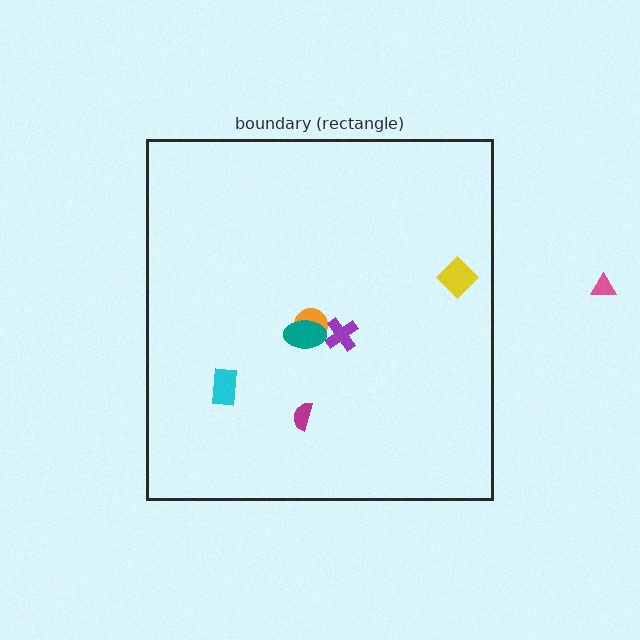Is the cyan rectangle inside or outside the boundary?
Inside.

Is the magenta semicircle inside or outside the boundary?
Inside.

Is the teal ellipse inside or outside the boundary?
Inside.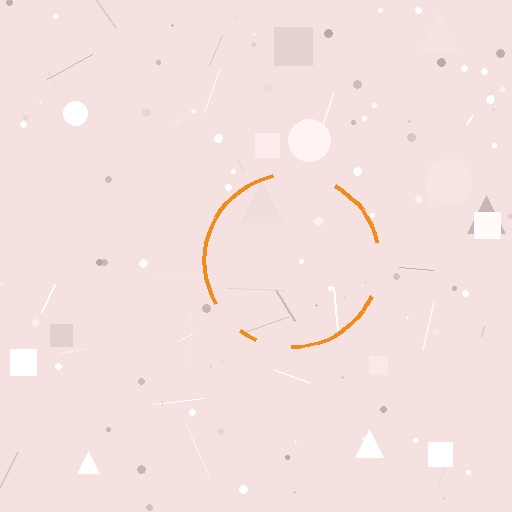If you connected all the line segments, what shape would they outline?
They would outline a circle.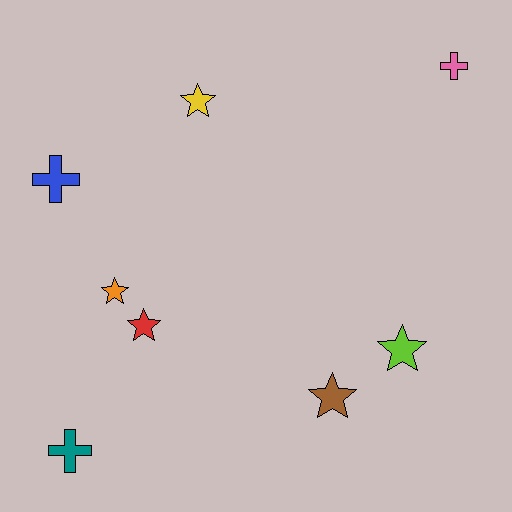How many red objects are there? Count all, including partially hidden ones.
There is 1 red object.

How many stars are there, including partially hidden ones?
There are 5 stars.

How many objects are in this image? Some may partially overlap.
There are 8 objects.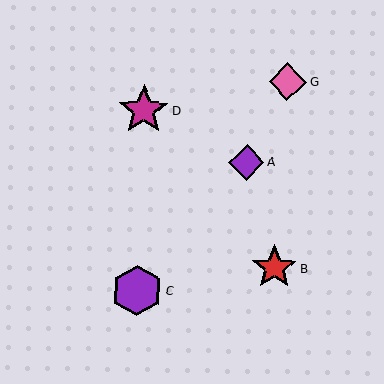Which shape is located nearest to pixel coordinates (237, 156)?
The purple diamond (labeled A) at (247, 162) is nearest to that location.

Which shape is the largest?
The purple hexagon (labeled C) is the largest.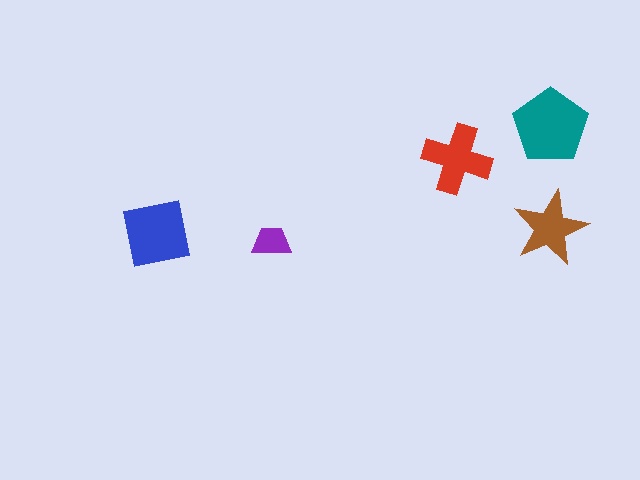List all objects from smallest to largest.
The purple trapezoid, the brown star, the red cross, the blue square, the teal pentagon.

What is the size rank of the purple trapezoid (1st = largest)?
5th.